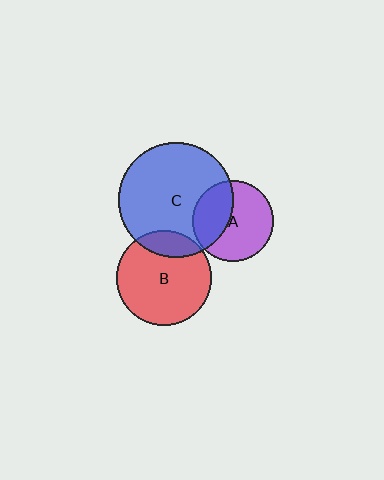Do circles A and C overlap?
Yes.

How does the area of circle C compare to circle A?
Approximately 2.0 times.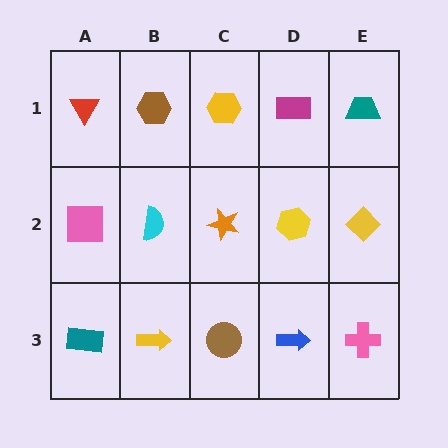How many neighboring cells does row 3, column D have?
3.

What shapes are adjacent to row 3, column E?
A yellow diamond (row 2, column E), a blue arrow (row 3, column D).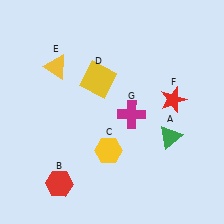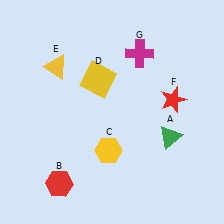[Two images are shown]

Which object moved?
The magenta cross (G) moved up.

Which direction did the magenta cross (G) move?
The magenta cross (G) moved up.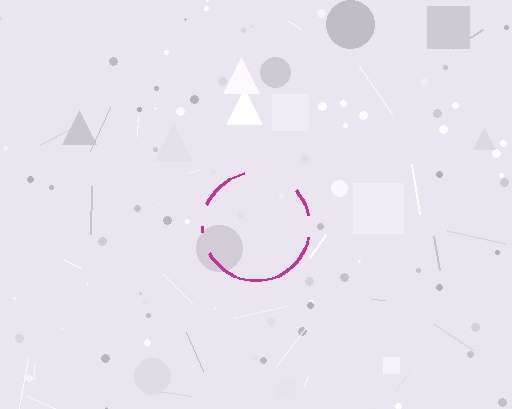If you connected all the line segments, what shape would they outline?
They would outline a circle.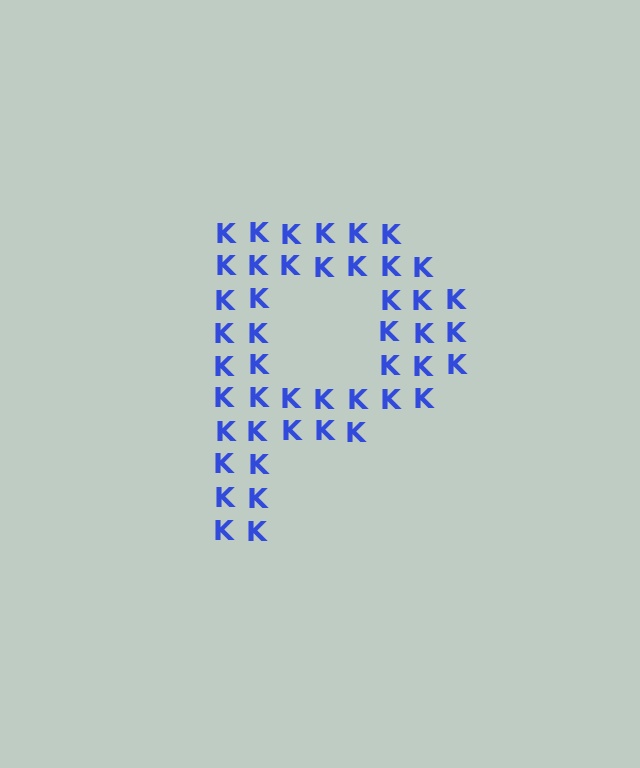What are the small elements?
The small elements are letter K's.